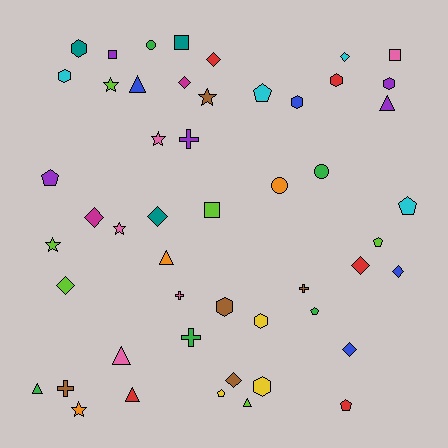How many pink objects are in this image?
There are 5 pink objects.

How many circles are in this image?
There are 3 circles.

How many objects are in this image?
There are 50 objects.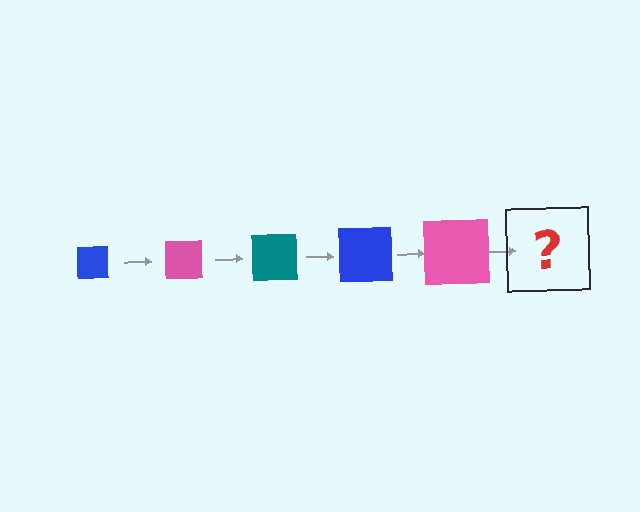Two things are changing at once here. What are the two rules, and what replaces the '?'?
The two rules are that the square grows larger each step and the color cycles through blue, pink, and teal. The '?' should be a teal square, larger than the previous one.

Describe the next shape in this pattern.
It should be a teal square, larger than the previous one.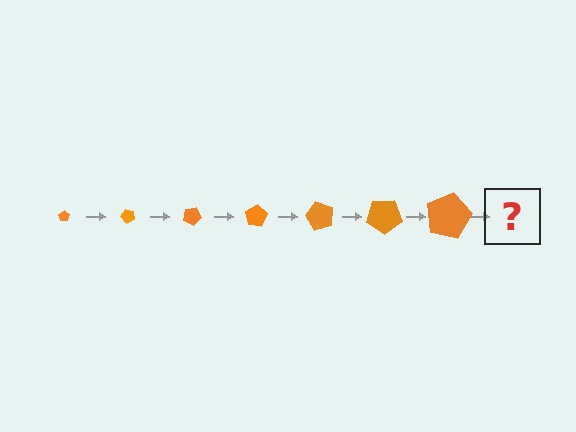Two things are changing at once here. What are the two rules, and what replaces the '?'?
The two rules are that the pentagon grows larger each step and it rotates 50 degrees each step. The '?' should be a pentagon, larger than the previous one and rotated 350 degrees from the start.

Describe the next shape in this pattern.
It should be a pentagon, larger than the previous one and rotated 350 degrees from the start.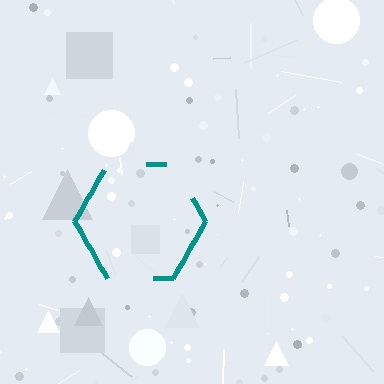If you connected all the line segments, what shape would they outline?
They would outline a hexagon.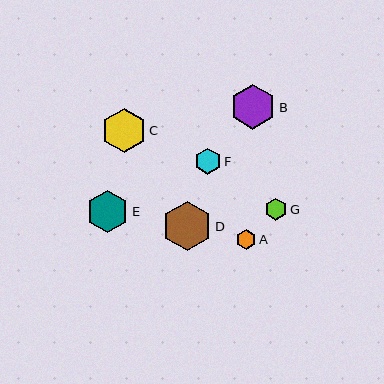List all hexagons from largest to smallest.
From largest to smallest: D, B, C, E, F, G, A.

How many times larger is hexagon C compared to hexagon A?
Hexagon C is approximately 2.2 times the size of hexagon A.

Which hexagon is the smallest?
Hexagon A is the smallest with a size of approximately 20 pixels.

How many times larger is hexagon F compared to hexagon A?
Hexagon F is approximately 1.3 times the size of hexagon A.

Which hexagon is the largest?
Hexagon D is the largest with a size of approximately 49 pixels.